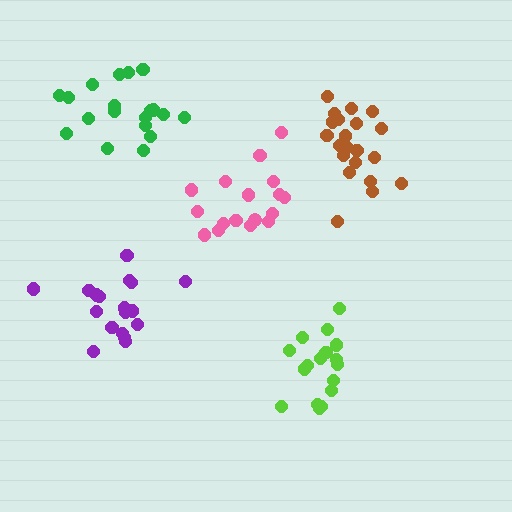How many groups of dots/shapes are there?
There are 5 groups.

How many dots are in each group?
Group 1: 17 dots, Group 2: 18 dots, Group 3: 19 dots, Group 4: 17 dots, Group 5: 21 dots (92 total).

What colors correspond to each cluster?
The clusters are colored: pink, purple, green, lime, brown.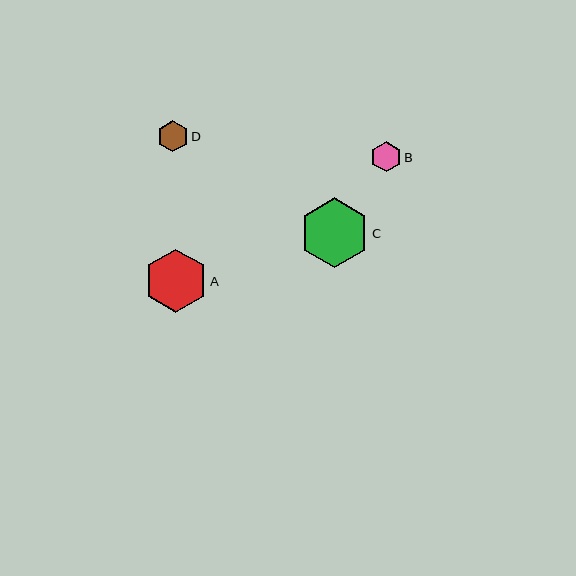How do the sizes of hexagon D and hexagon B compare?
Hexagon D and hexagon B are approximately the same size.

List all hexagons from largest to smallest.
From largest to smallest: C, A, D, B.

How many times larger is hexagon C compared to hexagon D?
Hexagon C is approximately 2.3 times the size of hexagon D.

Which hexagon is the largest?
Hexagon C is the largest with a size of approximately 70 pixels.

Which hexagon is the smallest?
Hexagon B is the smallest with a size of approximately 30 pixels.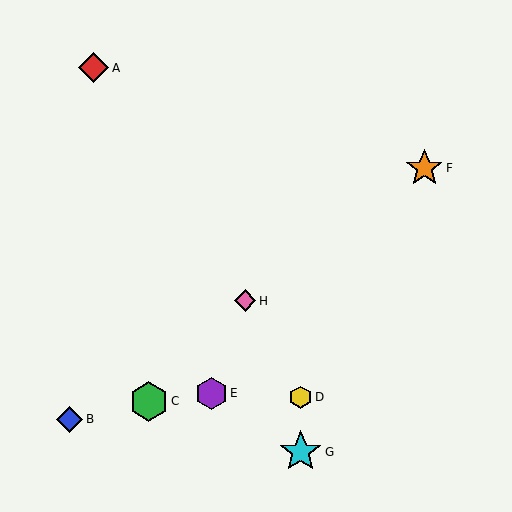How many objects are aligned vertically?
2 objects (D, G) are aligned vertically.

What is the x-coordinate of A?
Object A is at x≈94.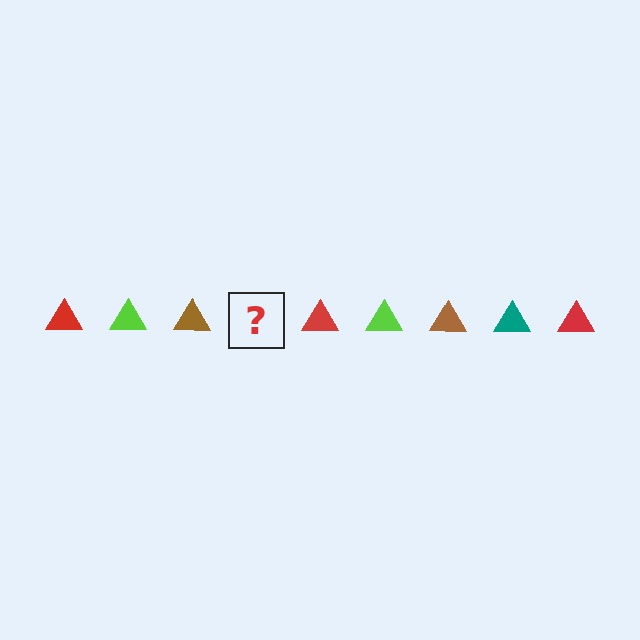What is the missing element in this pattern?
The missing element is a teal triangle.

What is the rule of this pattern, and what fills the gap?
The rule is that the pattern cycles through red, lime, brown, teal triangles. The gap should be filled with a teal triangle.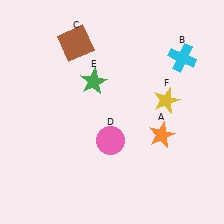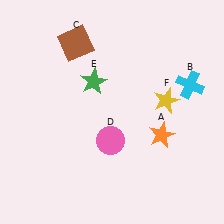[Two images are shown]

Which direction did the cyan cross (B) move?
The cyan cross (B) moved down.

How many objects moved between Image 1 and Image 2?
1 object moved between the two images.